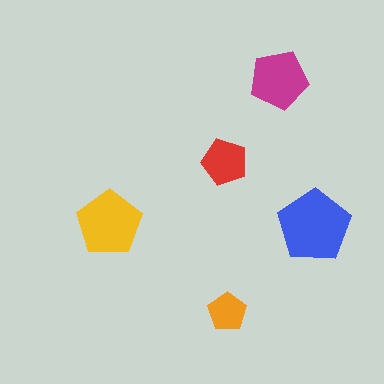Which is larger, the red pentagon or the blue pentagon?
The blue one.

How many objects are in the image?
There are 5 objects in the image.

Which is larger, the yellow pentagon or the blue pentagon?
The blue one.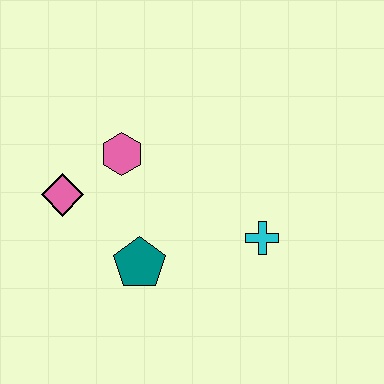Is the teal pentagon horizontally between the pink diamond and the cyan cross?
Yes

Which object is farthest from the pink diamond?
The cyan cross is farthest from the pink diamond.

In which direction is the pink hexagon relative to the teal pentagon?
The pink hexagon is above the teal pentagon.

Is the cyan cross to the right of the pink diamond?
Yes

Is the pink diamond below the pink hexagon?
Yes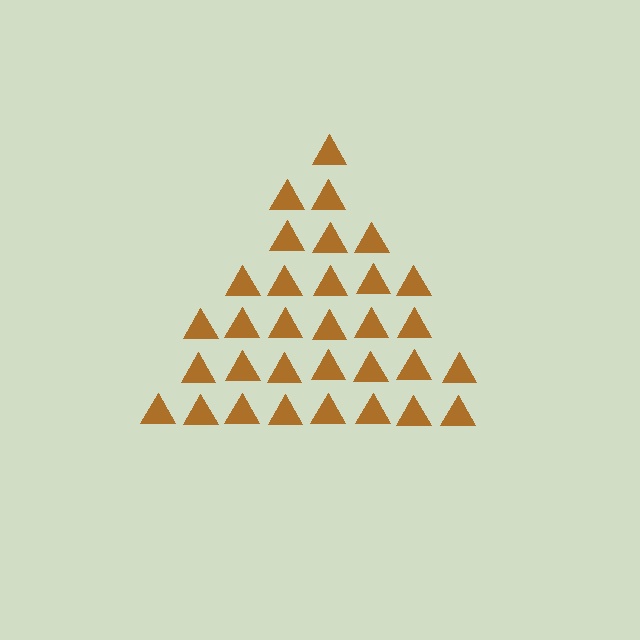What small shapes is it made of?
It is made of small triangles.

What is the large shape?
The large shape is a triangle.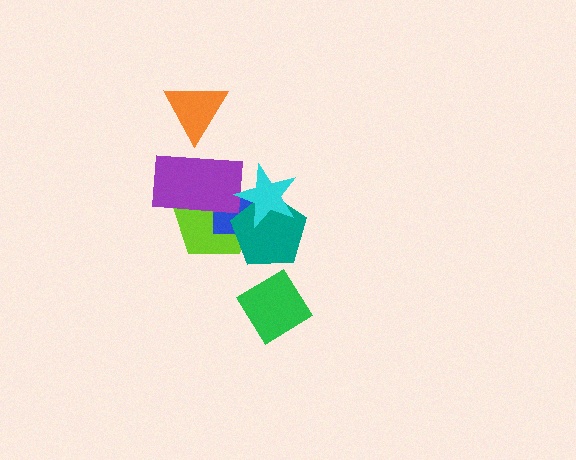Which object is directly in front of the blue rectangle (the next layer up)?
The teal pentagon is directly in front of the blue rectangle.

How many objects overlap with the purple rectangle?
2 objects overlap with the purple rectangle.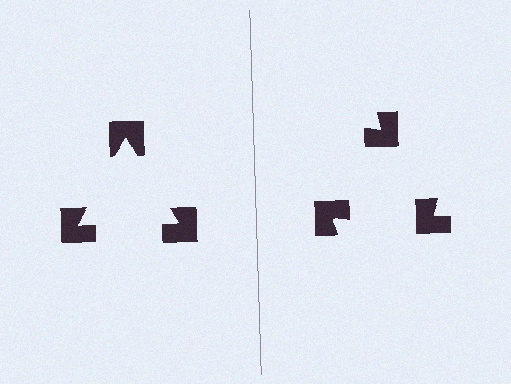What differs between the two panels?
The notched squares are positioned identically on both sides; only the wedge orientations differ. On the left they align to a triangle; on the right they are misaligned.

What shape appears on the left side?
An illusory triangle.